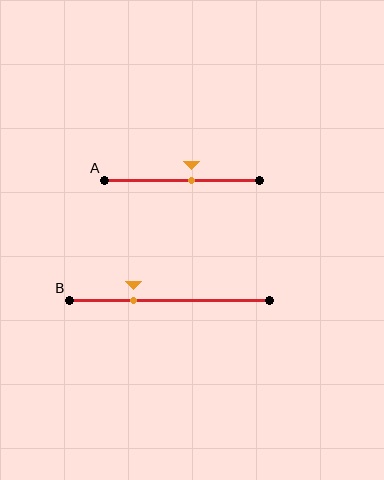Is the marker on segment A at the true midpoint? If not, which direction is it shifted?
No, the marker on segment A is shifted to the right by about 6% of the segment length.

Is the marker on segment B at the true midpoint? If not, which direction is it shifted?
No, the marker on segment B is shifted to the left by about 18% of the segment length.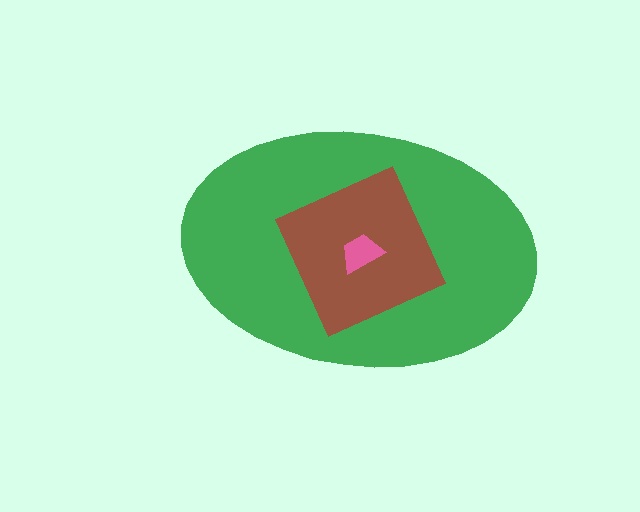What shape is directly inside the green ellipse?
The brown diamond.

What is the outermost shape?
The green ellipse.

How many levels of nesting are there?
3.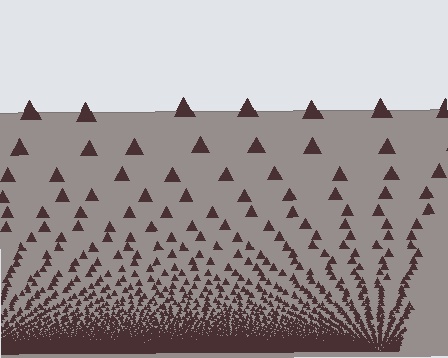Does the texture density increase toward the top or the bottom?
Density increases toward the bottom.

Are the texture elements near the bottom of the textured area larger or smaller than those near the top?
Smaller. The gradient is inverted — elements near the bottom are smaller and denser.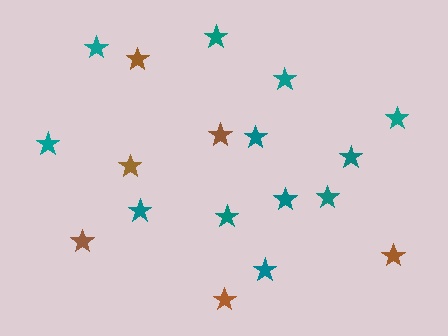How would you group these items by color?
There are 2 groups: one group of teal stars (12) and one group of brown stars (6).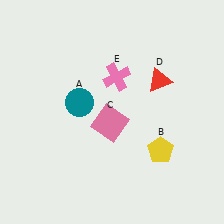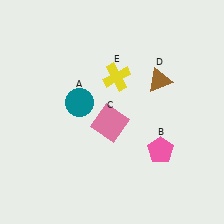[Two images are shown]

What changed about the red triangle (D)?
In Image 1, D is red. In Image 2, it changed to brown.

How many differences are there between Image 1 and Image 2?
There are 3 differences between the two images.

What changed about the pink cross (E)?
In Image 1, E is pink. In Image 2, it changed to yellow.